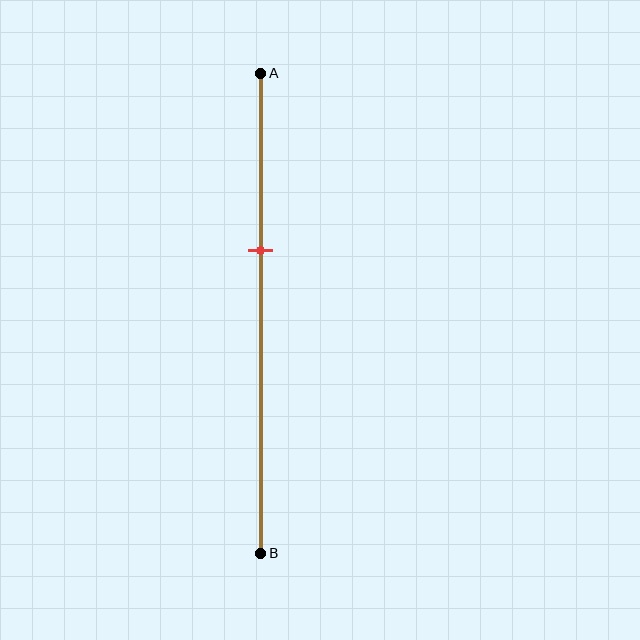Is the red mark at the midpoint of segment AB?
No, the mark is at about 35% from A, not at the 50% midpoint.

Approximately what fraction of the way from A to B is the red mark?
The red mark is approximately 35% of the way from A to B.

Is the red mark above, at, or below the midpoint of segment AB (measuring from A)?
The red mark is above the midpoint of segment AB.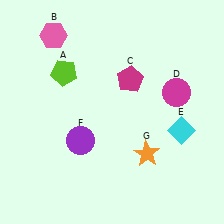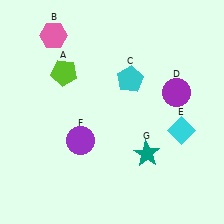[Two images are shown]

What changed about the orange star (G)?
In Image 1, G is orange. In Image 2, it changed to teal.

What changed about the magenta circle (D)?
In Image 1, D is magenta. In Image 2, it changed to purple.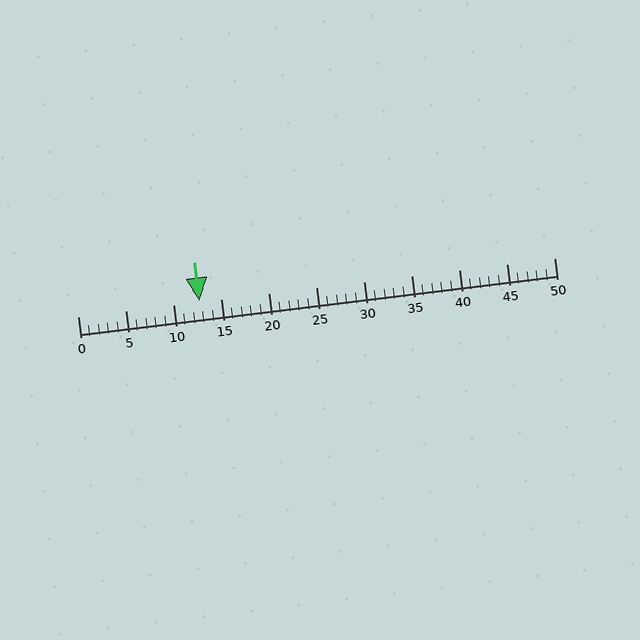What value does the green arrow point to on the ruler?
The green arrow points to approximately 13.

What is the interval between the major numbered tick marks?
The major tick marks are spaced 5 units apart.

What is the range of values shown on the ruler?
The ruler shows values from 0 to 50.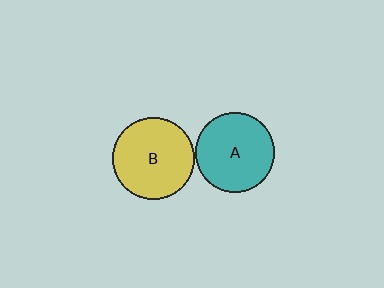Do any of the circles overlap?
No, none of the circles overlap.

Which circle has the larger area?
Circle B (yellow).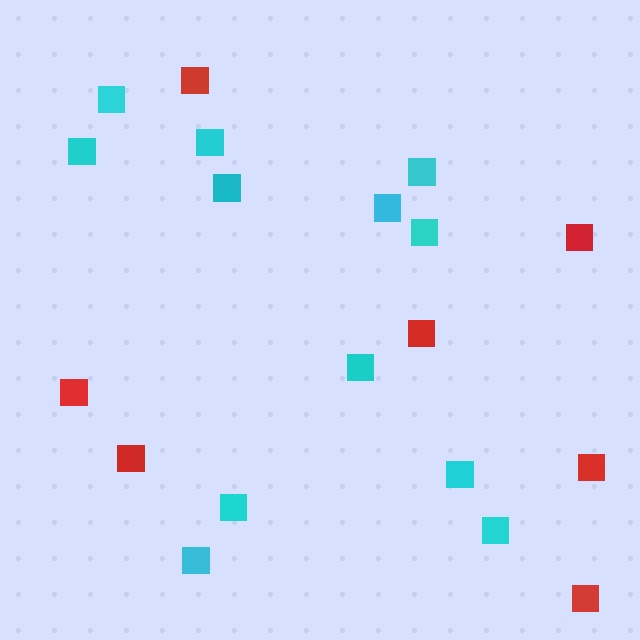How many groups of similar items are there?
There are 2 groups: one group of red squares (7) and one group of cyan squares (12).